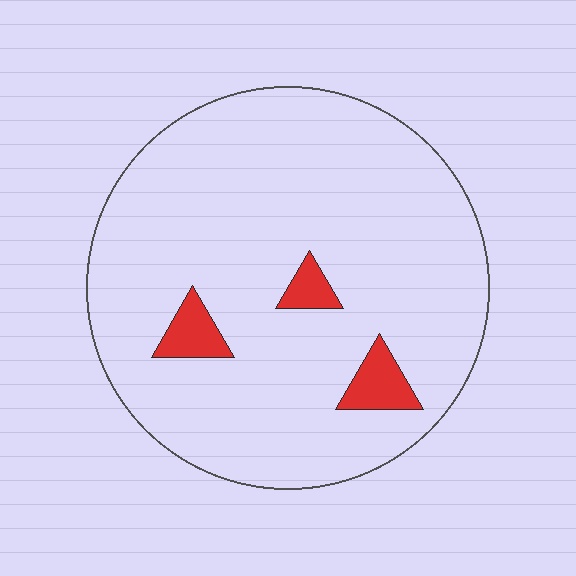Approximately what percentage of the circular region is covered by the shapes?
Approximately 5%.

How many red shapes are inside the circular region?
3.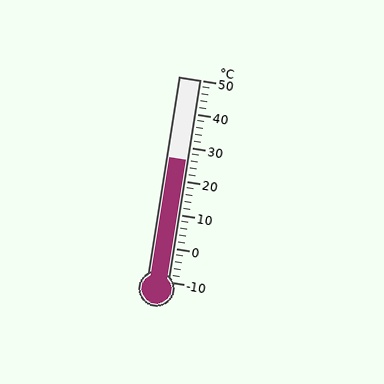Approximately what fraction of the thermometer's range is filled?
The thermometer is filled to approximately 60% of its range.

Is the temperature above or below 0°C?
The temperature is above 0°C.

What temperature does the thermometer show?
The thermometer shows approximately 26°C.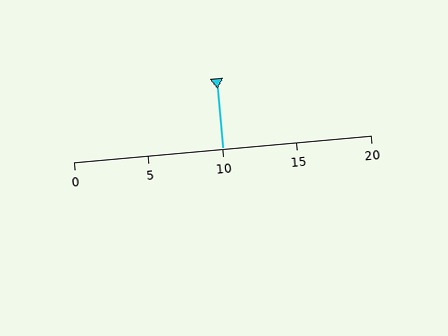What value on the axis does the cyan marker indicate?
The marker indicates approximately 10.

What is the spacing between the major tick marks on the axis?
The major ticks are spaced 5 apart.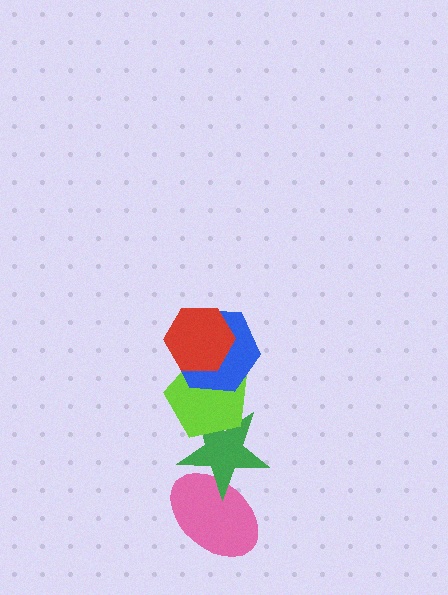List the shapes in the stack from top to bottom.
From top to bottom: the red hexagon, the blue hexagon, the lime pentagon, the green star, the pink ellipse.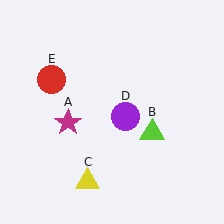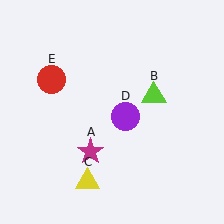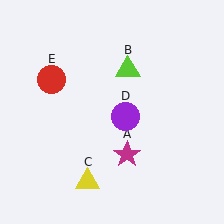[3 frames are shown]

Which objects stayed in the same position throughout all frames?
Yellow triangle (object C) and purple circle (object D) and red circle (object E) remained stationary.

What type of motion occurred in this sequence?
The magenta star (object A), lime triangle (object B) rotated counterclockwise around the center of the scene.